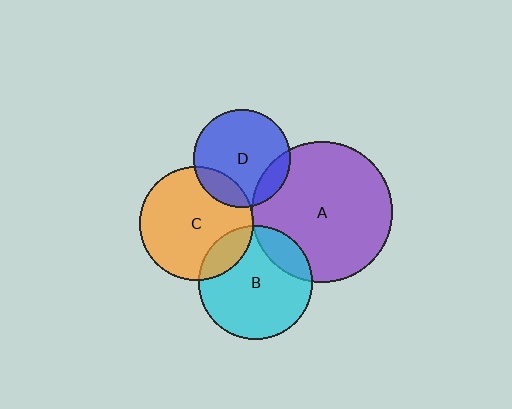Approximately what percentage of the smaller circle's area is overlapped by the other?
Approximately 15%.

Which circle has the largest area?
Circle A (purple).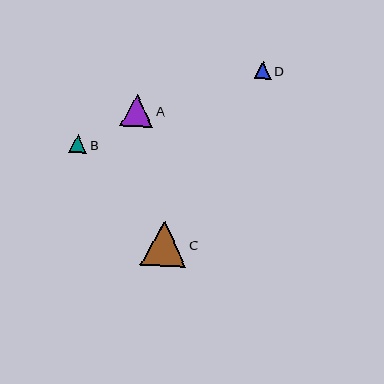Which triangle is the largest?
Triangle C is the largest with a size of approximately 46 pixels.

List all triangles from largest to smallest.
From largest to smallest: C, A, B, D.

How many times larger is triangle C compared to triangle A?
Triangle C is approximately 1.4 times the size of triangle A.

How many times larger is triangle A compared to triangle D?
Triangle A is approximately 1.9 times the size of triangle D.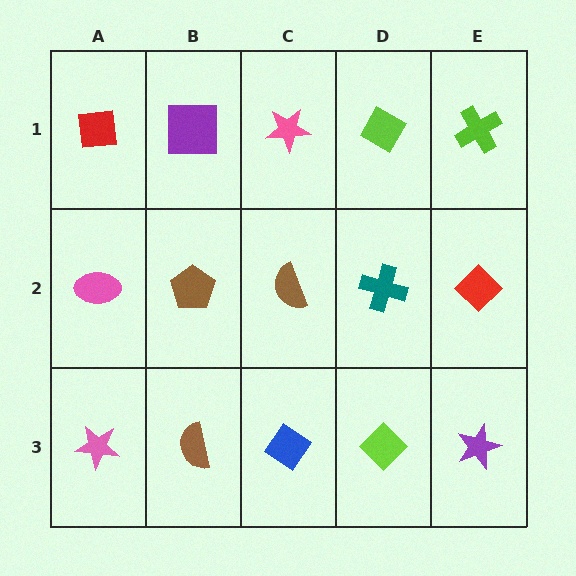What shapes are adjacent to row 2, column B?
A purple square (row 1, column B), a brown semicircle (row 3, column B), a pink ellipse (row 2, column A), a brown semicircle (row 2, column C).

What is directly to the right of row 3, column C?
A lime diamond.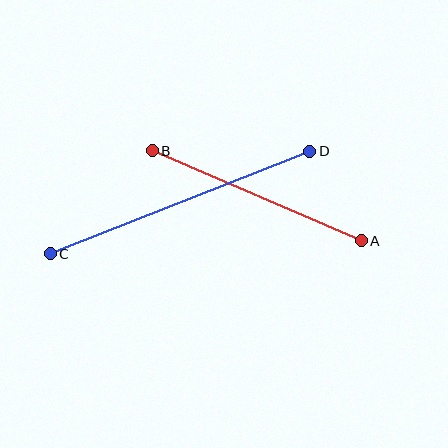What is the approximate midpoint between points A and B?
The midpoint is at approximately (257, 196) pixels.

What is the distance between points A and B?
The distance is approximately 228 pixels.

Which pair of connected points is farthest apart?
Points C and D are farthest apart.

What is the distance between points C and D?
The distance is approximately 279 pixels.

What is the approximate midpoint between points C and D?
The midpoint is at approximately (180, 203) pixels.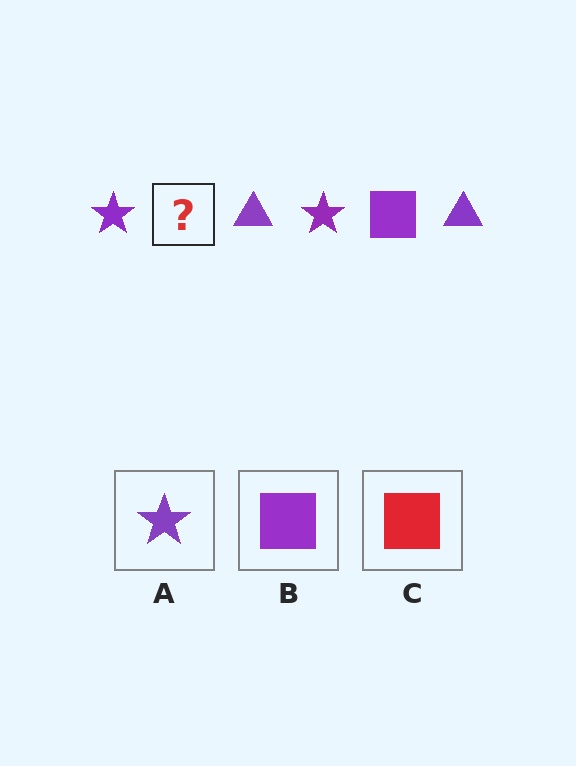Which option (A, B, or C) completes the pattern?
B.